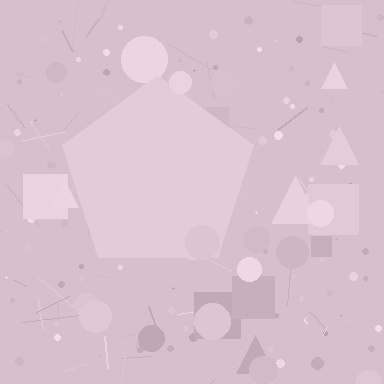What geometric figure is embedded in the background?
A pentagon is embedded in the background.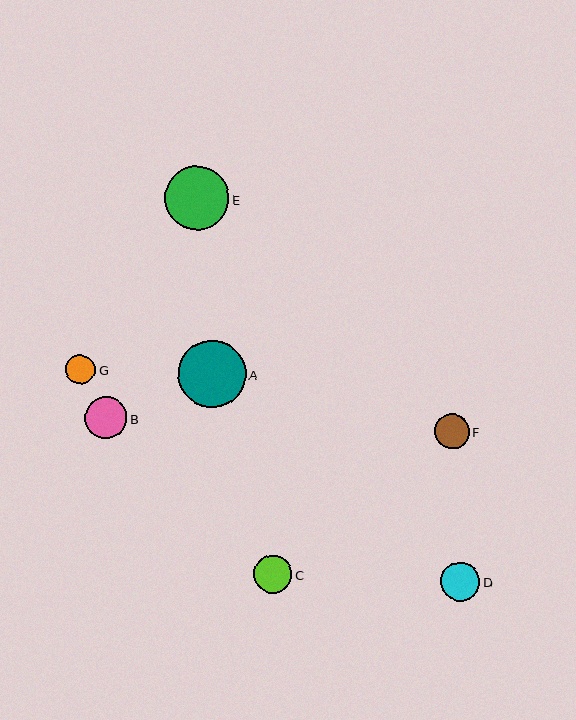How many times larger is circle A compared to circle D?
Circle A is approximately 1.7 times the size of circle D.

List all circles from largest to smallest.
From largest to smallest: A, E, B, D, C, F, G.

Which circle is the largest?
Circle A is the largest with a size of approximately 68 pixels.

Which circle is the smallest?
Circle G is the smallest with a size of approximately 30 pixels.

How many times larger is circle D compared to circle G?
Circle D is approximately 1.3 times the size of circle G.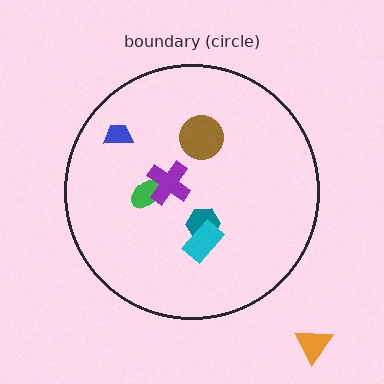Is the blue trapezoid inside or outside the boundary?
Inside.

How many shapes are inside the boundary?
6 inside, 1 outside.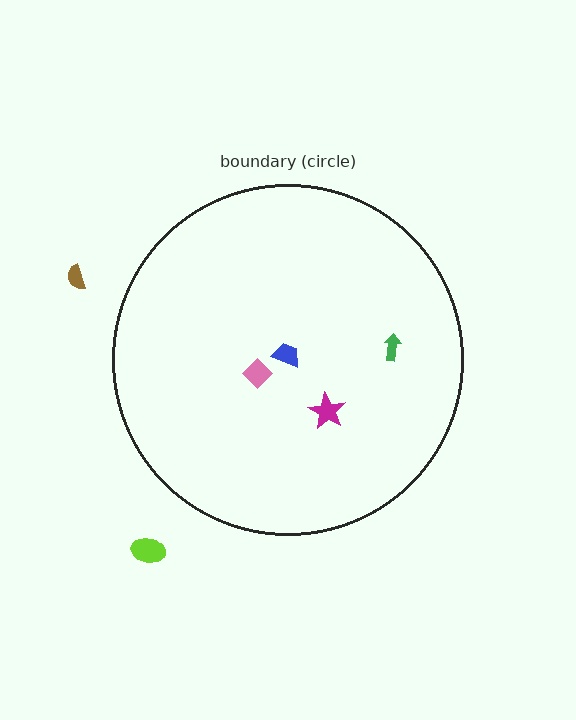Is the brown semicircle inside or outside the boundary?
Outside.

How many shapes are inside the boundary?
4 inside, 2 outside.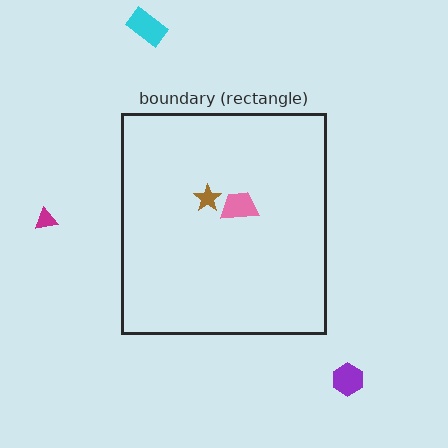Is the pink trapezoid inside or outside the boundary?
Inside.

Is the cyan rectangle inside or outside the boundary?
Outside.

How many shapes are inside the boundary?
2 inside, 3 outside.